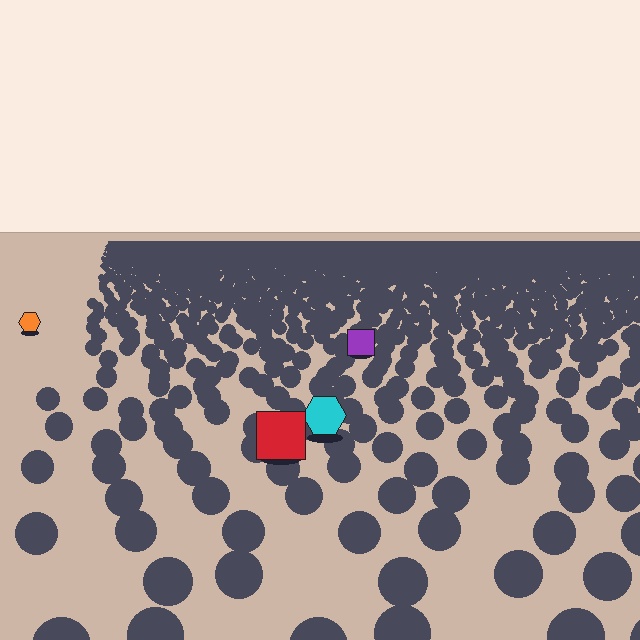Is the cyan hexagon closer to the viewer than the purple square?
Yes. The cyan hexagon is closer — you can tell from the texture gradient: the ground texture is coarser near it.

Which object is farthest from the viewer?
The orange hexagon is farthest from the viewer. It appears smaller and the ground texture around it is denser.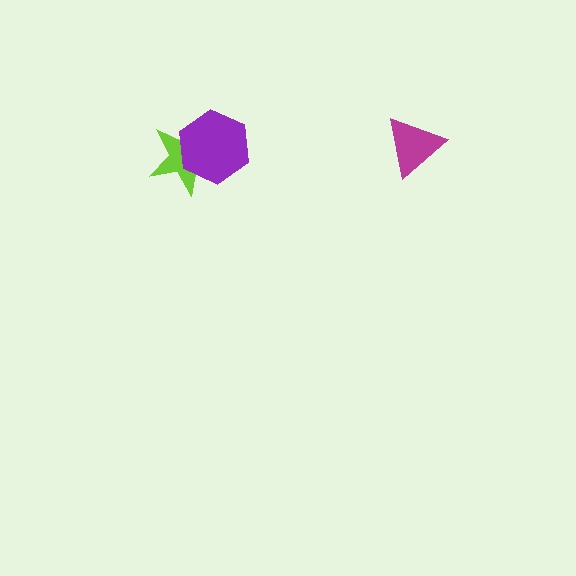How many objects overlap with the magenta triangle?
0 objects overlap with the magenta triangle.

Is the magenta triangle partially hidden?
No, no other shape covers it.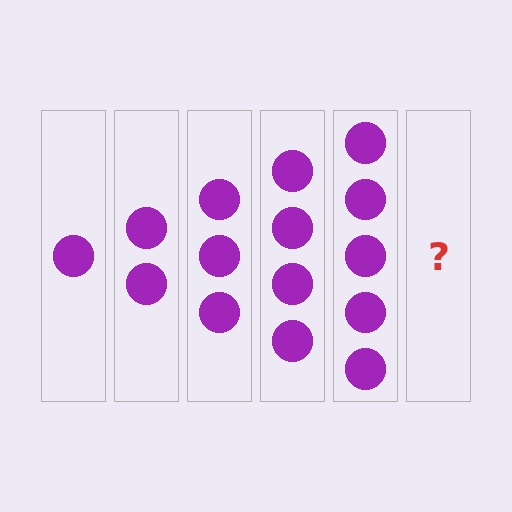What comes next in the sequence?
The next element should be 6 circles.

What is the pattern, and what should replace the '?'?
The pattern is that each step adds one more circle. The '?' should be 6 circles.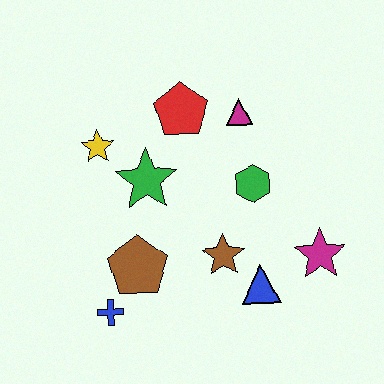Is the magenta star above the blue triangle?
Yes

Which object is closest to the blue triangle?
The brown star is closest to the blue triangle.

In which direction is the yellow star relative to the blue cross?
The yellow star is above the blue cross.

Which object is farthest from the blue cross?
The magenta triangle is farthest from the blue cross.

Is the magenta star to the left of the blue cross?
No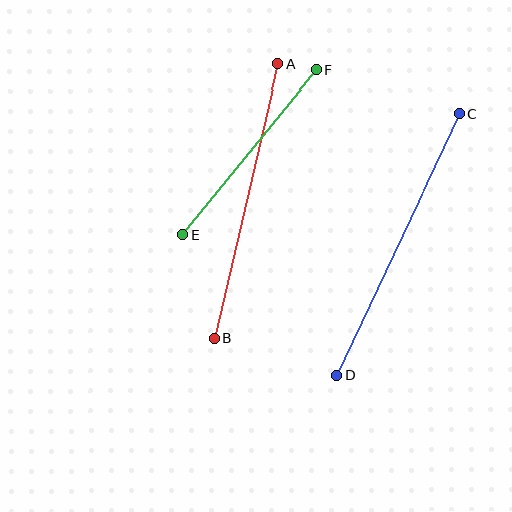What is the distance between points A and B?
The distance is approximately 282 pixels.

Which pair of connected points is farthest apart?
Points C and D are farthest apart.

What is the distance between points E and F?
The distance is approximately 213 pixels.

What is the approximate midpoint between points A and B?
The midpoint is at approximately (246, 201) pixels.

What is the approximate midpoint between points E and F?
The midpoint is at approximately (250, 152) pixels.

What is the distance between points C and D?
The distance is approximately 288 pixels.